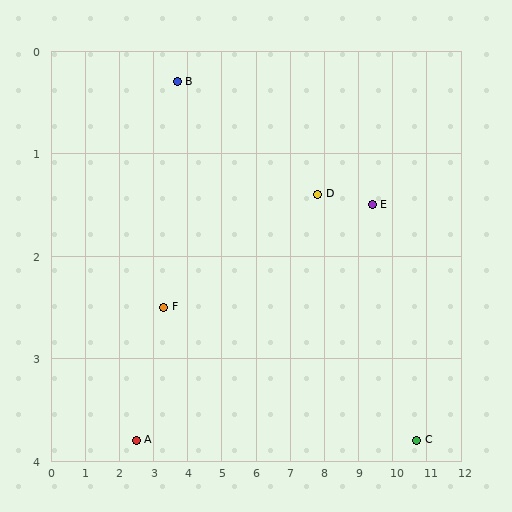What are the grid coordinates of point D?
Point D is at approximately (7.8, 1.4).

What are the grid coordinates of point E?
Point E is at approximately (9.4, 1.5).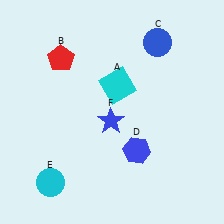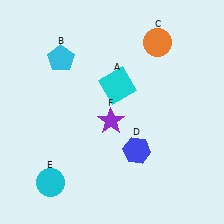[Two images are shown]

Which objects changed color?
B changed from red to cyan. C changed from blue to orange. F changed from blue to purple.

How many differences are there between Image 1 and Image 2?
There are 3 differences between the two images.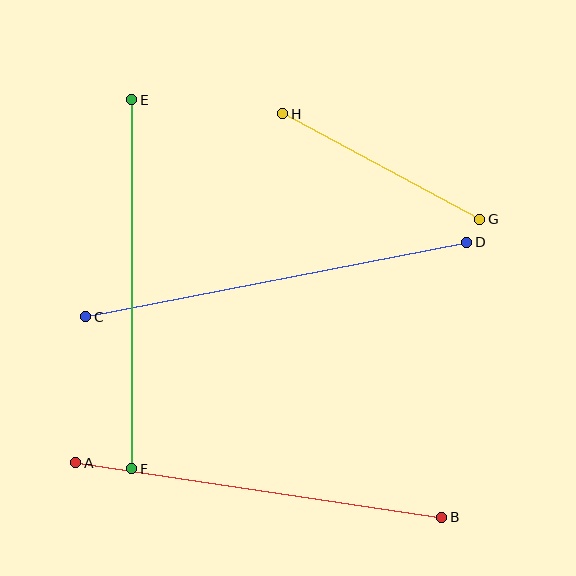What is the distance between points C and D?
The distance is approximately 389 pixels.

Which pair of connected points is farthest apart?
Points C and D are farthest apart.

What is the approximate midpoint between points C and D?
The midpoint is at approximately (276, 280) pixels.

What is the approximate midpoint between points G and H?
The midpoint is at approximately (381, 166) pixels.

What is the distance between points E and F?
The distance is approximately 369 pixels.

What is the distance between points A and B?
The distance is approximately 370 pixels.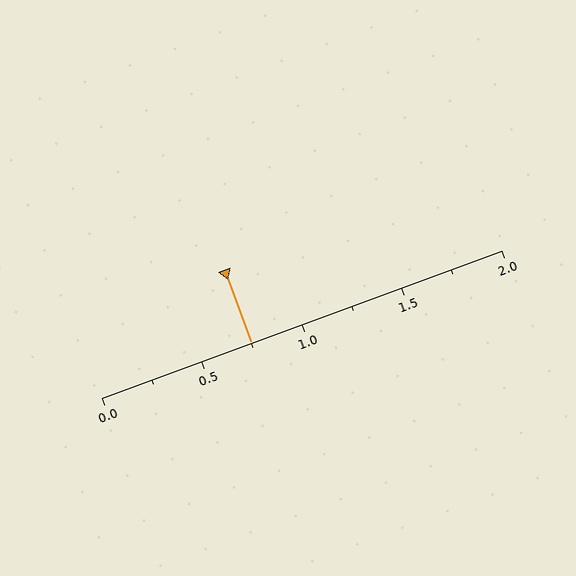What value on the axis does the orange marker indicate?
The marker indicates approximately 0.75.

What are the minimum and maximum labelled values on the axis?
The axis runs from 0.0 to 2.0.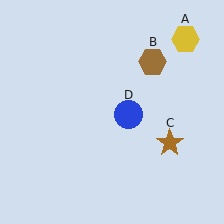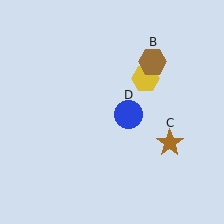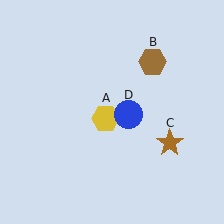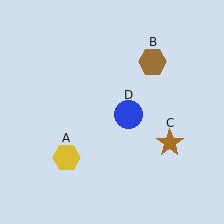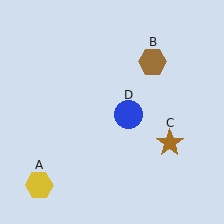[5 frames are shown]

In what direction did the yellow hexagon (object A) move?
The yellow hexagon (object A) moved down and to the left.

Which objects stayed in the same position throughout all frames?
Brown hexagon (object B) and brown star (object C) and blue circle (object D) remained stationary.